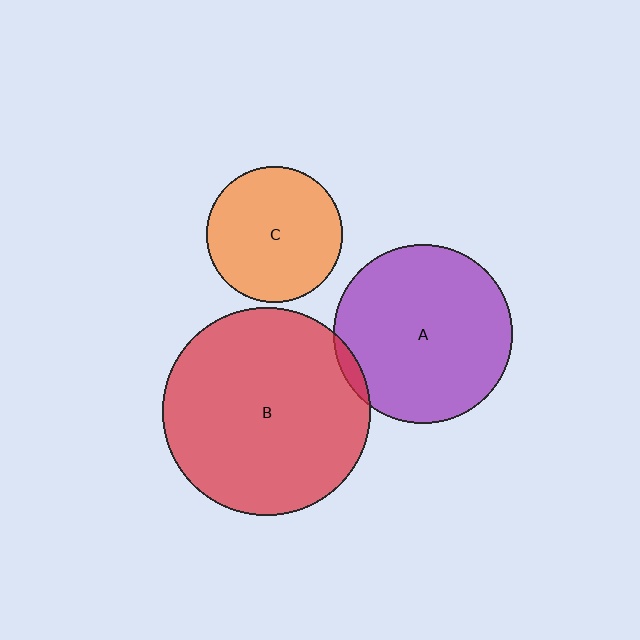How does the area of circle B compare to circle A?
Approximately 1.4 times.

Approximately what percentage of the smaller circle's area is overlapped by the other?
Approximately 5%.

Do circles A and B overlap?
Yes.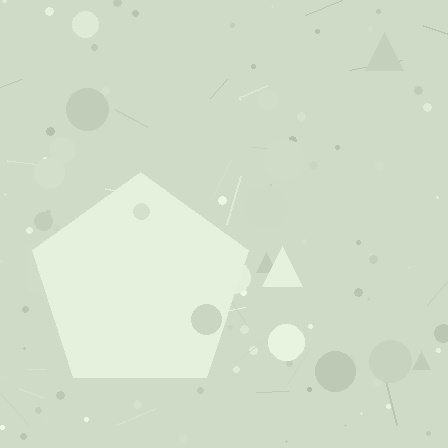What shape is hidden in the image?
A pentagon is hidden in the image.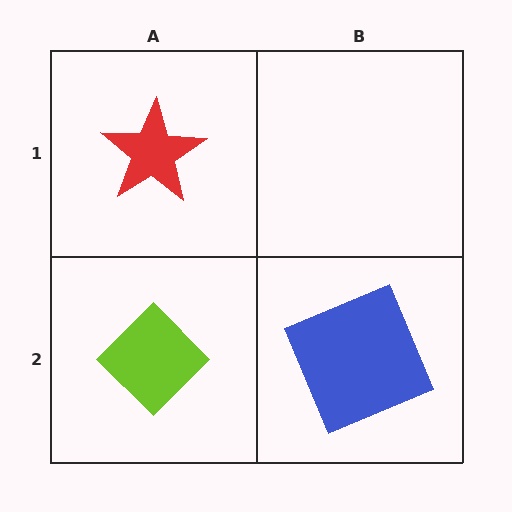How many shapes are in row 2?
2 shapes.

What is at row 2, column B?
A blue square.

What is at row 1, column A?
A red star.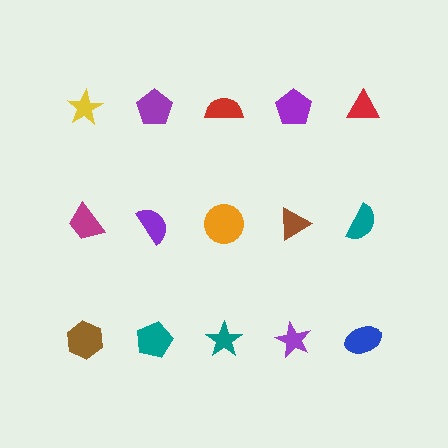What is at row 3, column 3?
A teal star.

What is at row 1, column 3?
A red semicircle.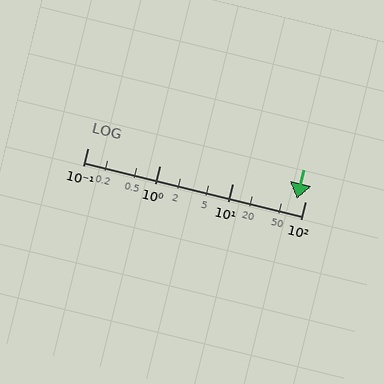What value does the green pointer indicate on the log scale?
The pointer indicates approximately 77.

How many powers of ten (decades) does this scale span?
The scale spans 3 decades, from 0.1 to 100.